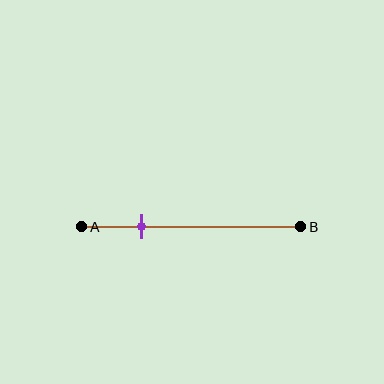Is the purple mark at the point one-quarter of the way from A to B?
Yes, the mark is approximately at the one-quarter point.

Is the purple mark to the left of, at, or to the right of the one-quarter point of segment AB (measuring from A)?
The purple mark is approximately at the one-quarter point of segment AB.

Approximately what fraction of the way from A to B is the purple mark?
The purple mark is approximately 25% of the way from A to B.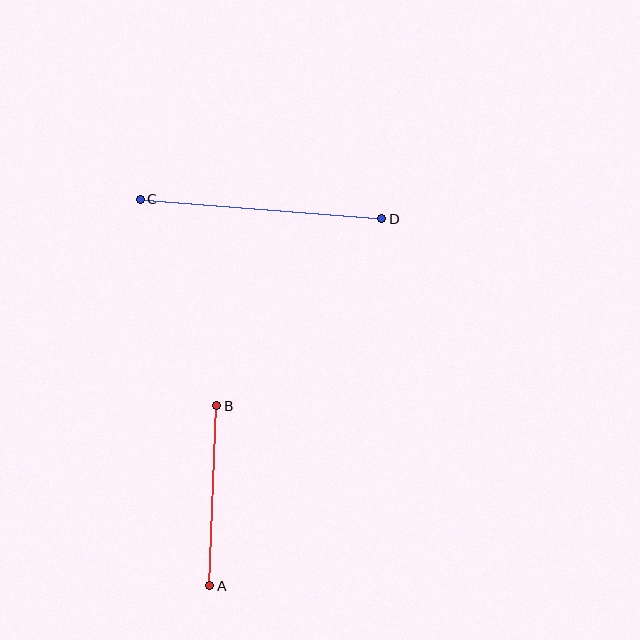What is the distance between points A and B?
The distance is approximately 180 pixels.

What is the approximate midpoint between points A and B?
The midpoint is at approximately (213, 496) pixels.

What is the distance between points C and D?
The distance is approximately 242 pixels.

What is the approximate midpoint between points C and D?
The midpoint is at approximately (261, 209) pixels.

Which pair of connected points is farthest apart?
Points C and D are farthest apart.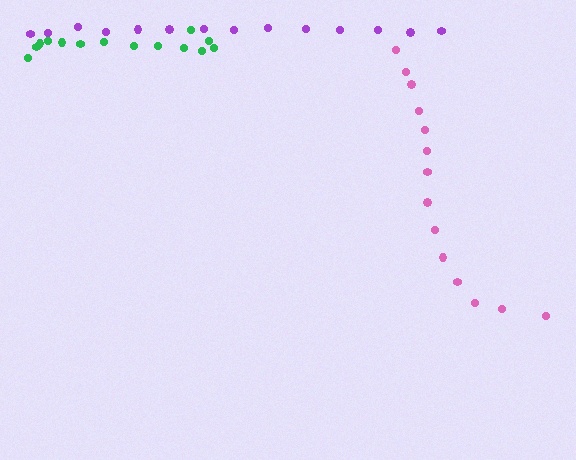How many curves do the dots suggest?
There are 3 distinct paths.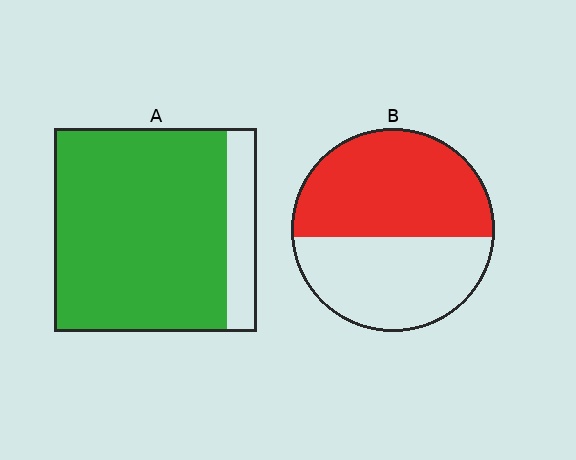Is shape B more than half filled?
Yes.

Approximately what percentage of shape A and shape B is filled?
A is approximately 85% and B is approximately 55%.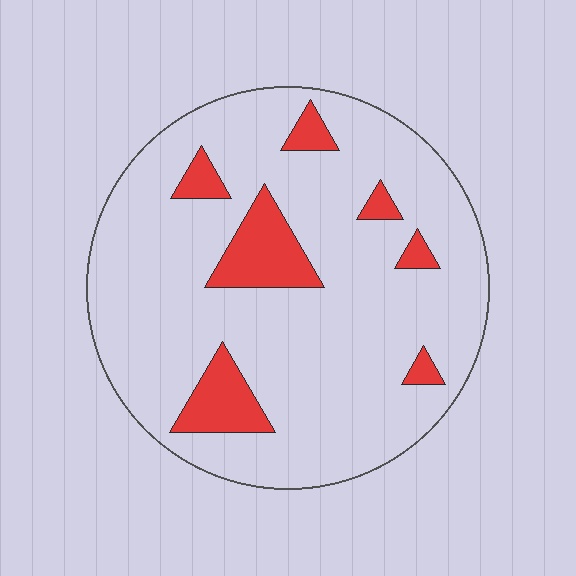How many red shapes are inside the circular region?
7.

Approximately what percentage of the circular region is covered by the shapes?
Approximately 15%.